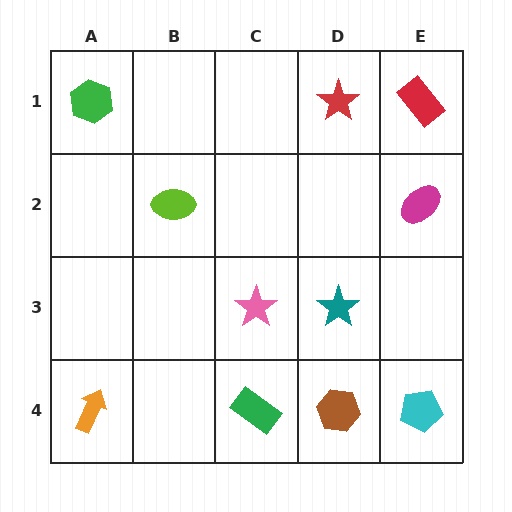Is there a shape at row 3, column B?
No, that cell is empty.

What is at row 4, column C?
A green rectangle.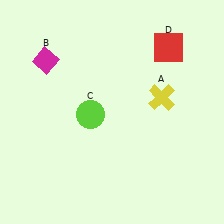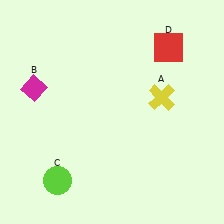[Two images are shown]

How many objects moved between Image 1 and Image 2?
2 objects moved between the two images.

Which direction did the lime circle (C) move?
The lime circle (C) moved down.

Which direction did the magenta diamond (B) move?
The magenta diamond (B) moved down.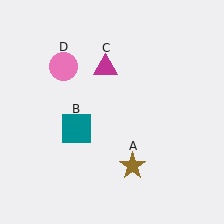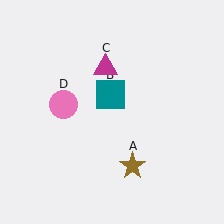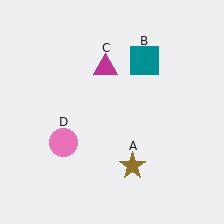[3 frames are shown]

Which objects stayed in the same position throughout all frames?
Brown star (object A) and magenta triangle (object C) remained stationary.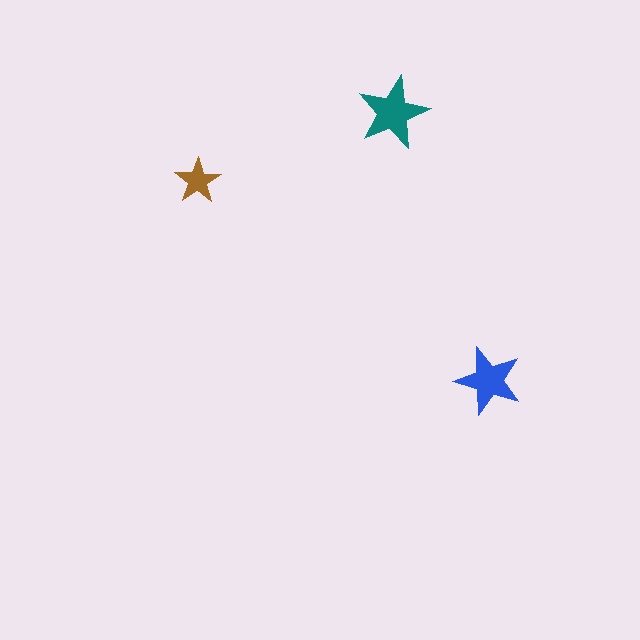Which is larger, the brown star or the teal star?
The teal one.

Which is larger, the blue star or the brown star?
The blue one.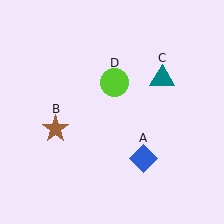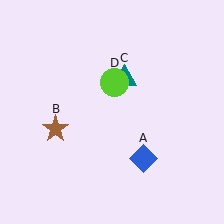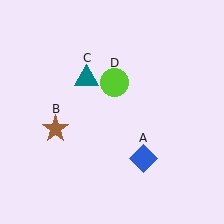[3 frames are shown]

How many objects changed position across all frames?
1 object changed position: teal triangle (object C).